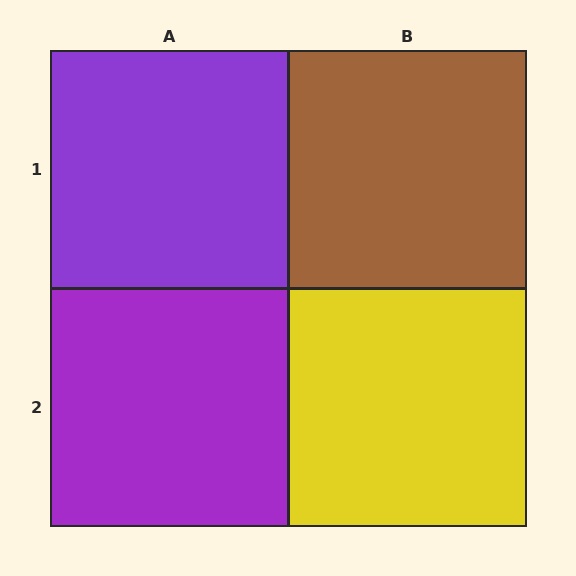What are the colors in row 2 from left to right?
Purple, yellow.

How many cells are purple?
2 cells are purple.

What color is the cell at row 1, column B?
Brown.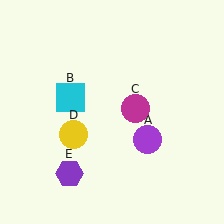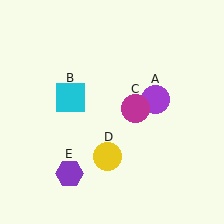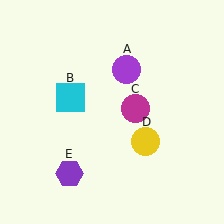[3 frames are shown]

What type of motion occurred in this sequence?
The purple circle (object A), yellow circle (object D) rotated counterclockwise around the center of the scene.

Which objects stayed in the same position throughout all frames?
Cyan square (object B) and magenta circle (object C) and purple hexagon (object E) remained stationary.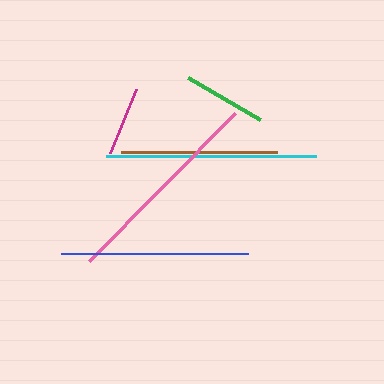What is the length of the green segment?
The green segment is approximately 84 pixels long.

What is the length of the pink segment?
The pink segment is approximately 208 pixels long.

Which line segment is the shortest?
The magenta line is the shortest at approximately 69 pixels.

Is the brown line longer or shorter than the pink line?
The pink line is longer than the brown line.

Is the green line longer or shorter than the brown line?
The brown line is longer than the green line.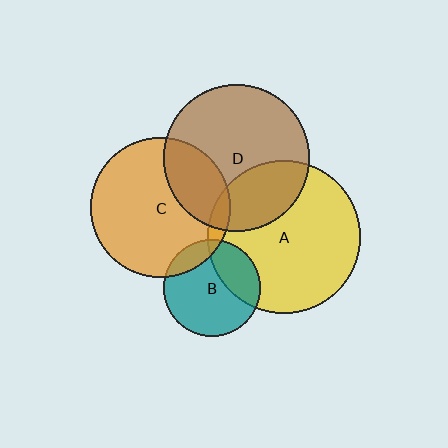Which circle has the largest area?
Circle A (yellow).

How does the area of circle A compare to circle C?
Approximately 1.2 times.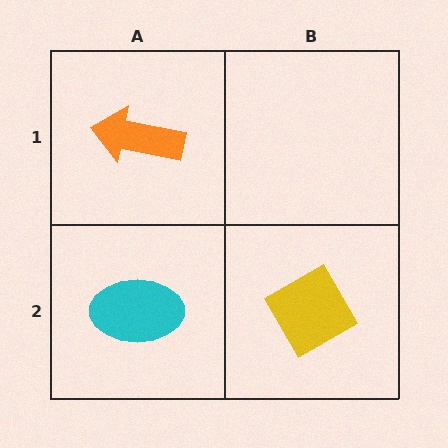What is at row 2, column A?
A cyan ellipse.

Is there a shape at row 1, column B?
No, that cell is empty.